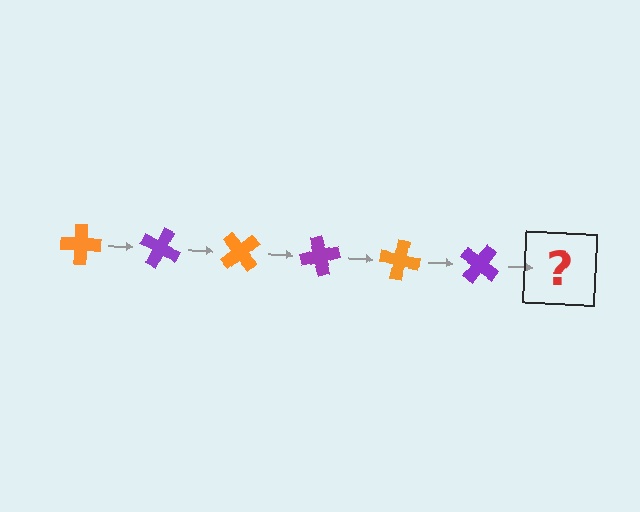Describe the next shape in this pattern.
It should be an orange cross, rotated 150 degrees from the start.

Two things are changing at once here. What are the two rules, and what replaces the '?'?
The two rules are that it rotates 25 degrees each step and the color cycles through orange and purple. The '?' should be an orange cross, rotated 150 degrees from the start.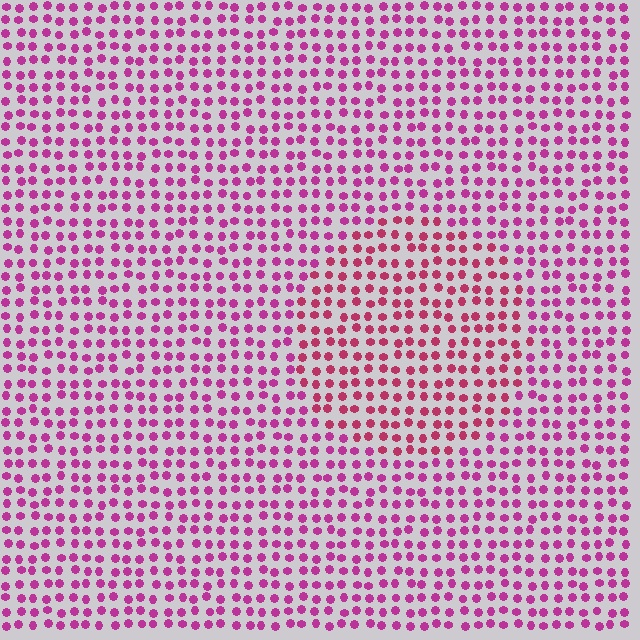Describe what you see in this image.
The image is filled with small magenta elements in a uniform arrangement. A circle-shaped region is visible where the elements are tinted to a slightly different hue, forming a subtle color boundary.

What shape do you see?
I see a circle.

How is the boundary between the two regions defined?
The boundary is defined purely by a slight shift in hue (about 23 degrees). Spacing, size, and orientation are identical on both sides.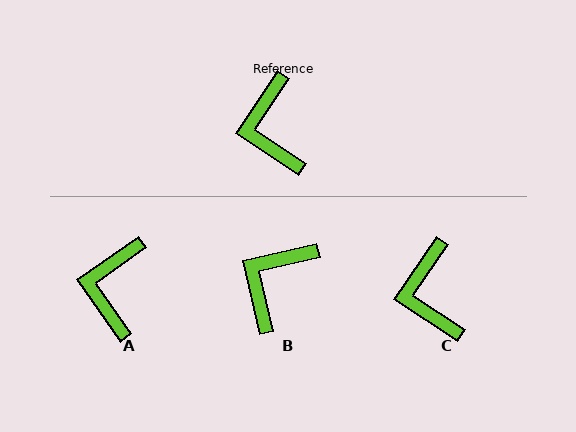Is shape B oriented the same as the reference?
No, it is off by about 44 degrees.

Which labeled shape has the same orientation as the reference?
C.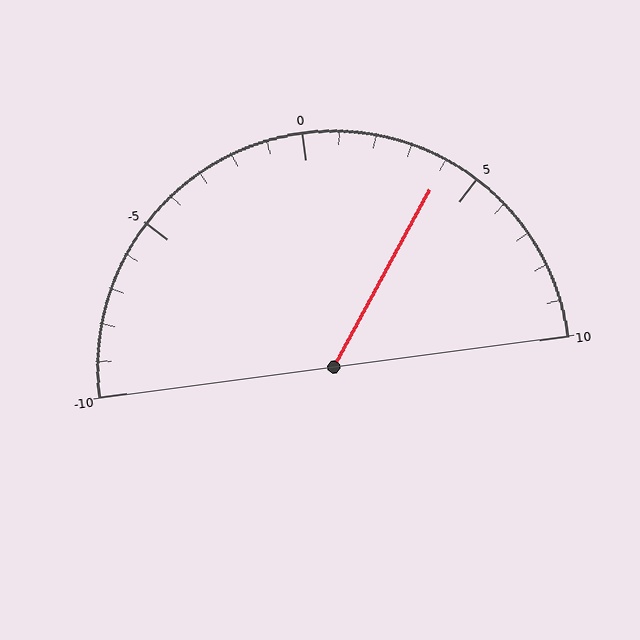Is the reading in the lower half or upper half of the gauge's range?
The reading is in the upper half of the range (-10 to 10).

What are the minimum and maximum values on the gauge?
The gauge ranges from -10 to 10.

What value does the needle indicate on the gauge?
The needle indicates approximately 4.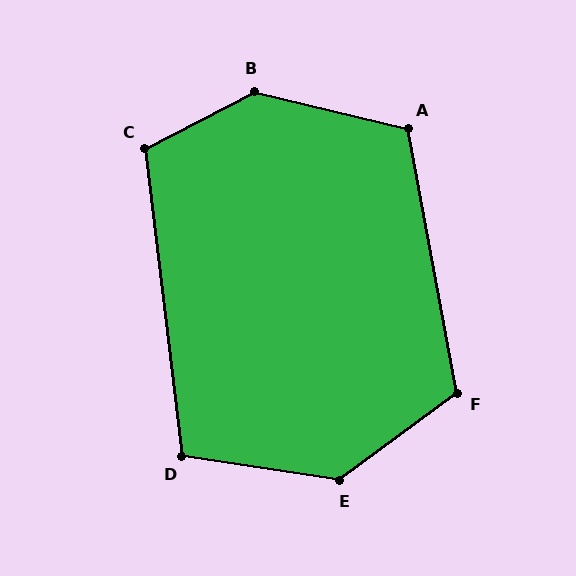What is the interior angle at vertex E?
Approximately 135 degrees (obtuse).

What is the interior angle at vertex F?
Approximately 116 degrees (obtuse).